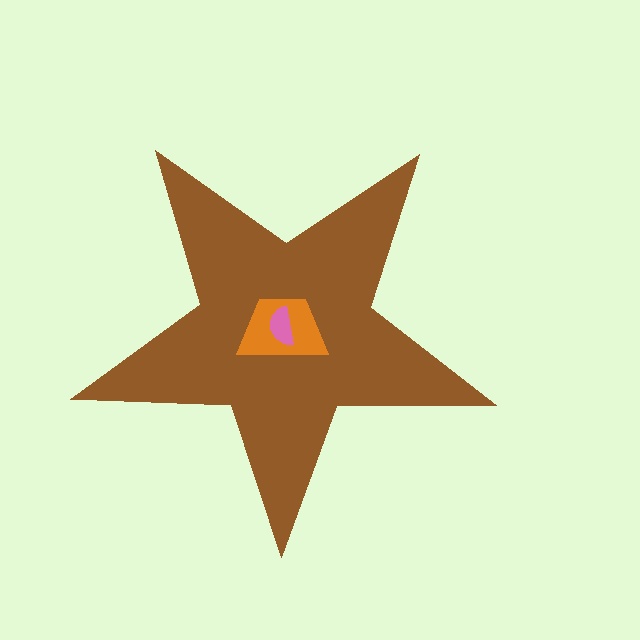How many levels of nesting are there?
3.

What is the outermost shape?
The brown star.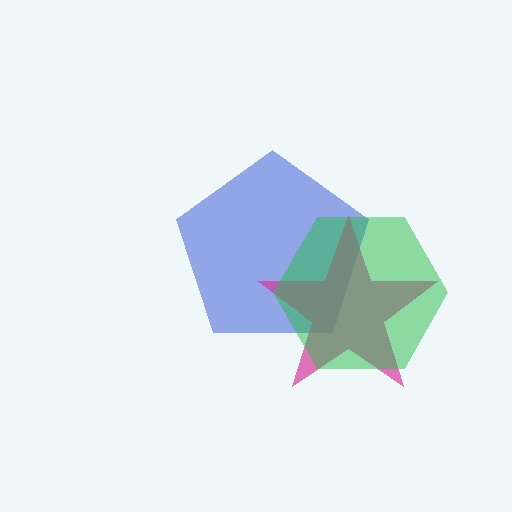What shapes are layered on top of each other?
The layered shapes are: a blue pentagon, a magenta star, a green hexagon.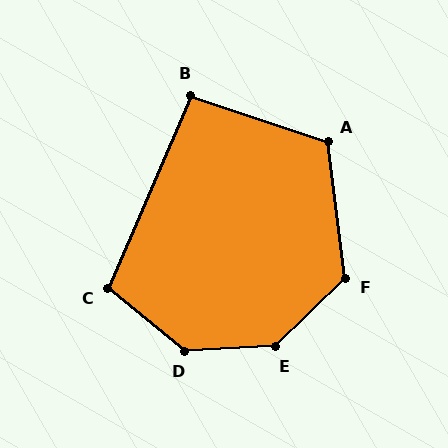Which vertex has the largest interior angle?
E, at approximately 138 degrees.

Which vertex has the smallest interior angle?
B, at approximately 95 degrees.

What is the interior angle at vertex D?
Approximately 138 degrees (obtuse).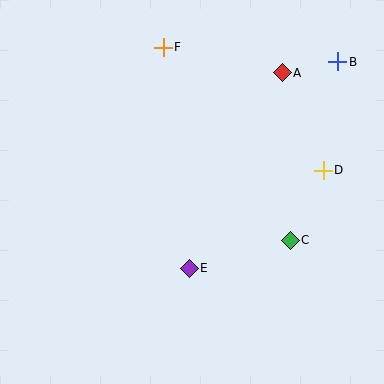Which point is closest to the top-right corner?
Point B is closest to the top-right corner.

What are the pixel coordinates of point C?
Point C is at (290, 240).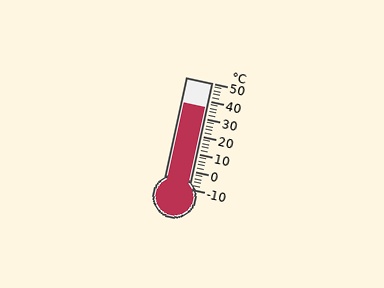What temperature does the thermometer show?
The thermometer shows approximately 36°C.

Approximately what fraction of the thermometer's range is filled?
The thermometer is filled to approximately 75% of its range.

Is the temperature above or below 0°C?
The temperature is above 0°C.